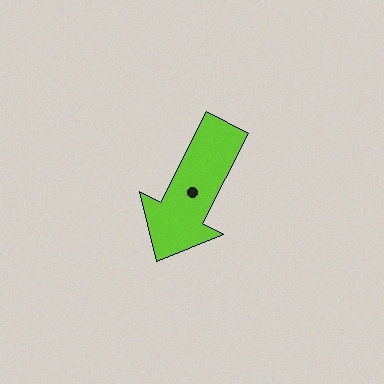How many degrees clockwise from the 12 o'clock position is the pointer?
Approximately 207 degrees.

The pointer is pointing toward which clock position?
Roughly 7 o'clock.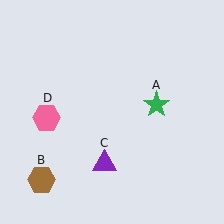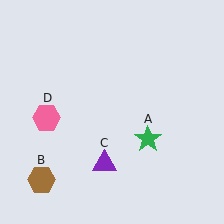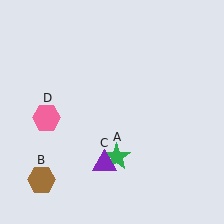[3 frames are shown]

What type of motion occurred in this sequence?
The green star (object A) rotated clockwise around the center of the scene.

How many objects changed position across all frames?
1 object changed position: green star (object A).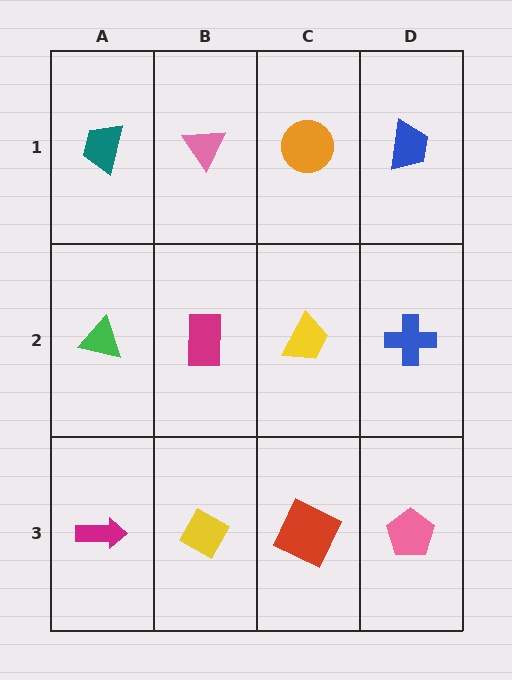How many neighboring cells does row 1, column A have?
2.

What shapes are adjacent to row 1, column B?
A magenta rectangle (row 2, column B), a teal trapezoid (row 1, column A), an orange circle (row 1, column C).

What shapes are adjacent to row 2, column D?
A blue trapezoid (row 1, column D), a pink pentagon (row 3, column D), a yellow trapezoid (row 2, column C).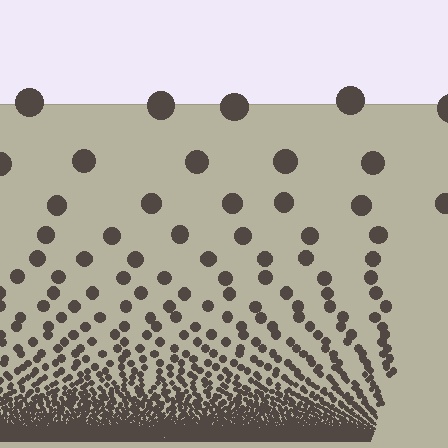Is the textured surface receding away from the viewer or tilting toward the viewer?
The surface appears to tilt toward the viewer. Texture elements get larger and sparser toward the top.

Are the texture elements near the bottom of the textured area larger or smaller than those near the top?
Smaller. The gradient is inverted — elements near the bottom are smaller and denser.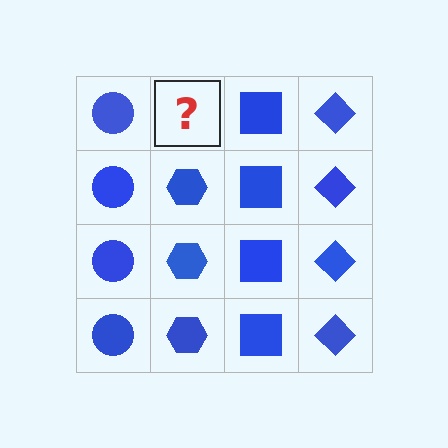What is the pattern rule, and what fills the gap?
The rule is that each column has a consistent shape. The gap should be filled with a blue hexagon.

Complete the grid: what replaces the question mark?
The question mark should be replaced with a blue hexagon.